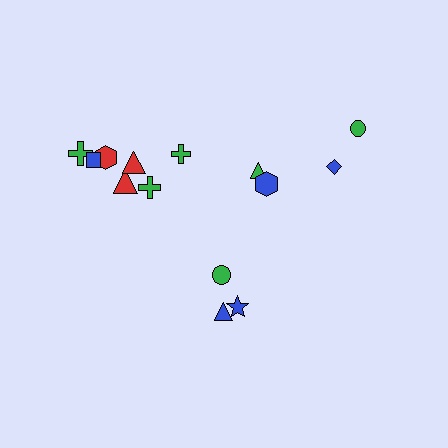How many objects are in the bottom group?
There are 3 objects.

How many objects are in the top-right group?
There are 4 objects.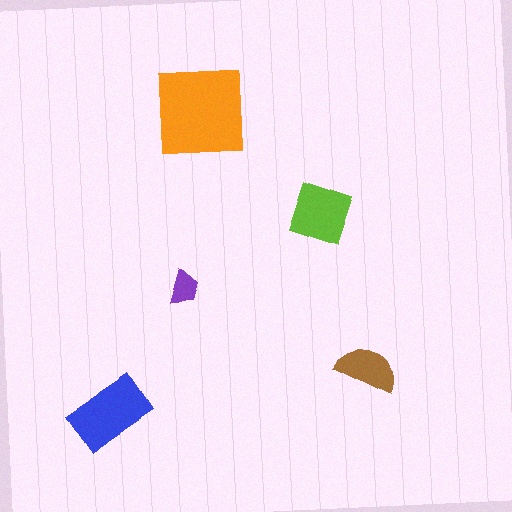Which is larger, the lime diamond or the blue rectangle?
The blue rectangle.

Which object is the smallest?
The purple trapezoid.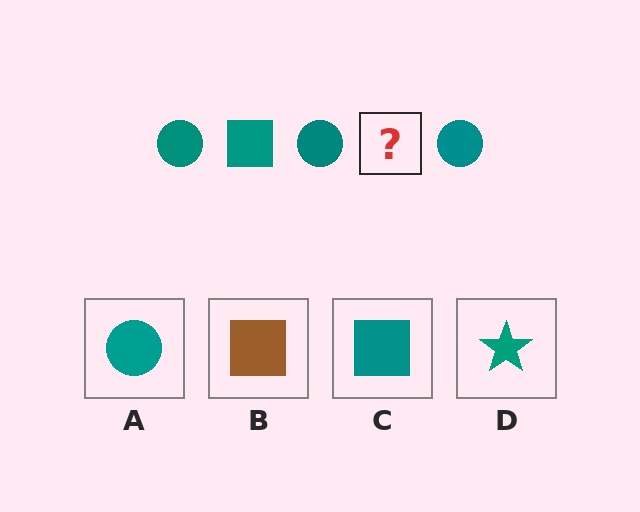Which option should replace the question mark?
Option C.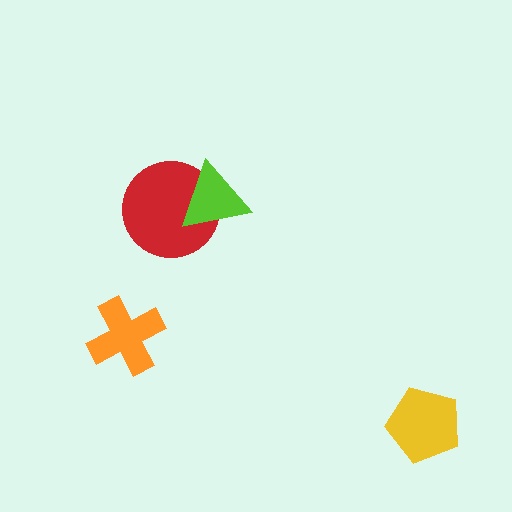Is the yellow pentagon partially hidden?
No, no other shape covers it.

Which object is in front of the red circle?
The lime triangle is in front of the red circle.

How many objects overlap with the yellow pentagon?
0 objects overlap with the yellow pentagon.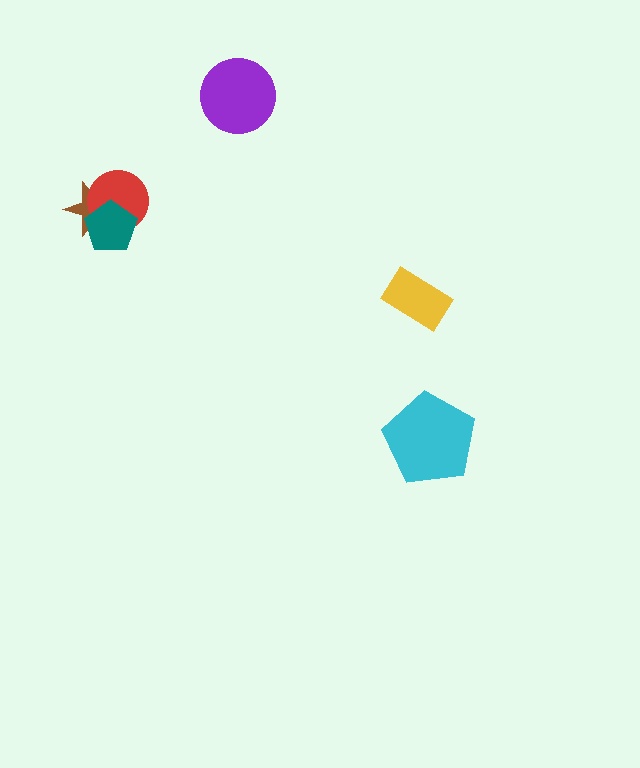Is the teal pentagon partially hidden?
No, no other shape covers it.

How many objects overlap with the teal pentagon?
2 objects overlap with the teal pentagon.